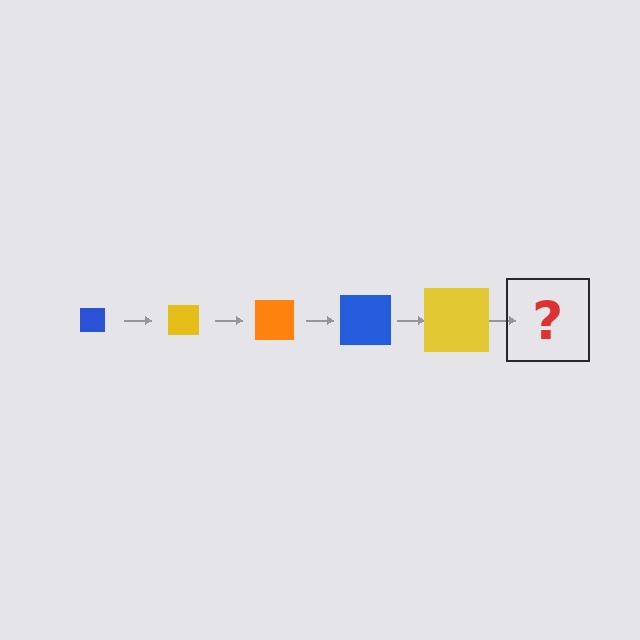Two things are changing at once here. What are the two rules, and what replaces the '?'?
The two rules are that the square grows larger each step and the color cycles through blue, yellow, and orange. The '?' should be an orange square, larger than the previous one.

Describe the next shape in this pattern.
It should be an orange square, larger than the previous one.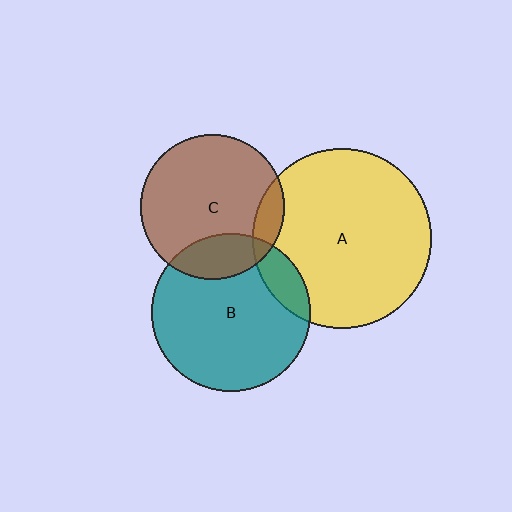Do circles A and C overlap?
Yes.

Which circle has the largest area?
Circle A (yellow).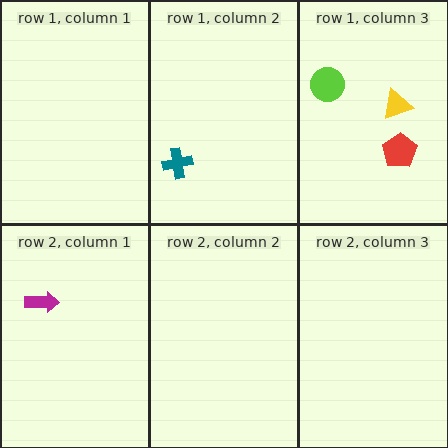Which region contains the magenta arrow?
The row 2, column 1 region.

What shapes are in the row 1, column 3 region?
The red pentagon, the yellow triangle, the lime circle.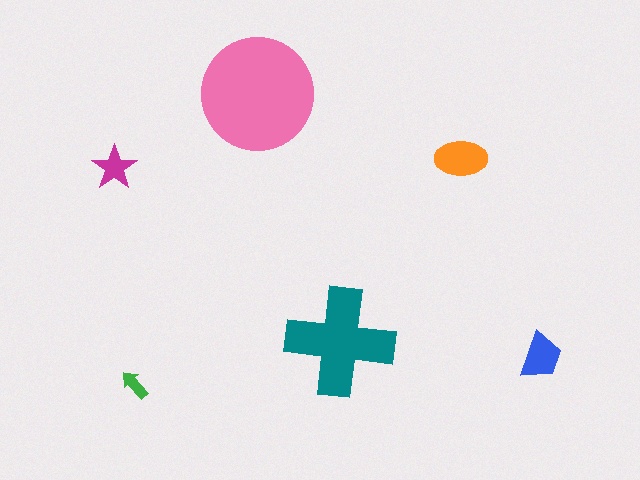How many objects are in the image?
There are 6 objects in the image.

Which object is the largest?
The pink circle.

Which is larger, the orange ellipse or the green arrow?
The orange ellipse.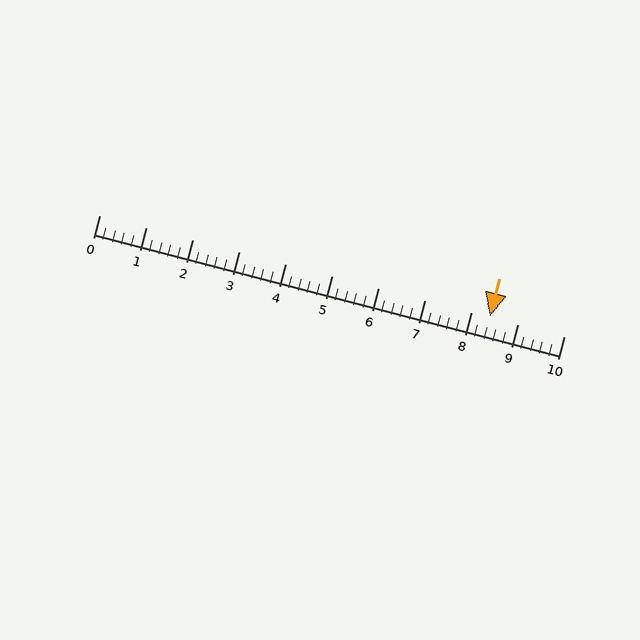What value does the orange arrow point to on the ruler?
The orange arrow points to approximately 8.4.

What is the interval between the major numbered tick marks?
The major tick marks are spaced 1 units apart.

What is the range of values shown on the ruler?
The ruler shows values from 0 to 10.